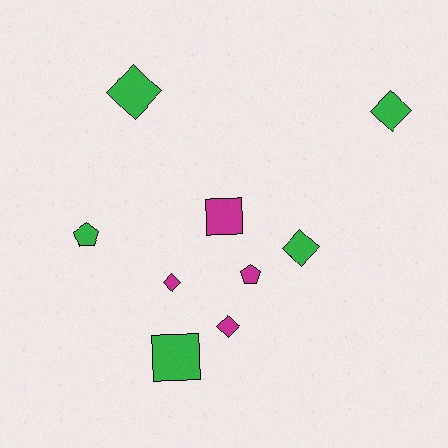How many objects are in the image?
There are 9 objects.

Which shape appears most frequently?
Diamond, with 5 objects.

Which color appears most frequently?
Green, with 5 objects.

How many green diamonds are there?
There are 3 green diamonds.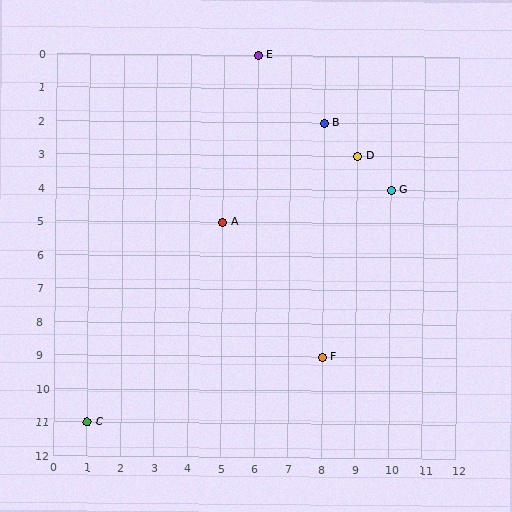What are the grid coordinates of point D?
Point D is at grid coordinates (9, 3).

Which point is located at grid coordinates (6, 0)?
Point E is at (6, 0).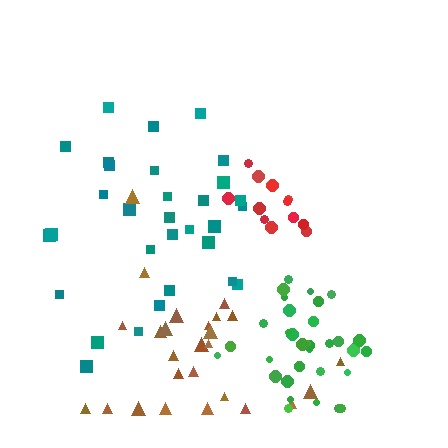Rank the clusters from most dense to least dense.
green, red, teal, brown.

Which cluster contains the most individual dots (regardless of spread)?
Green (35).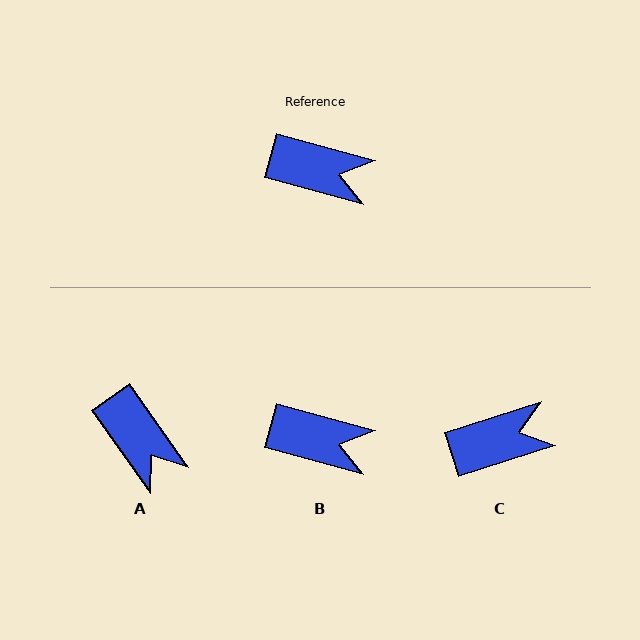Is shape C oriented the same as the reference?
No, it is off by about 33 degrees.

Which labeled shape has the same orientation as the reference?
B.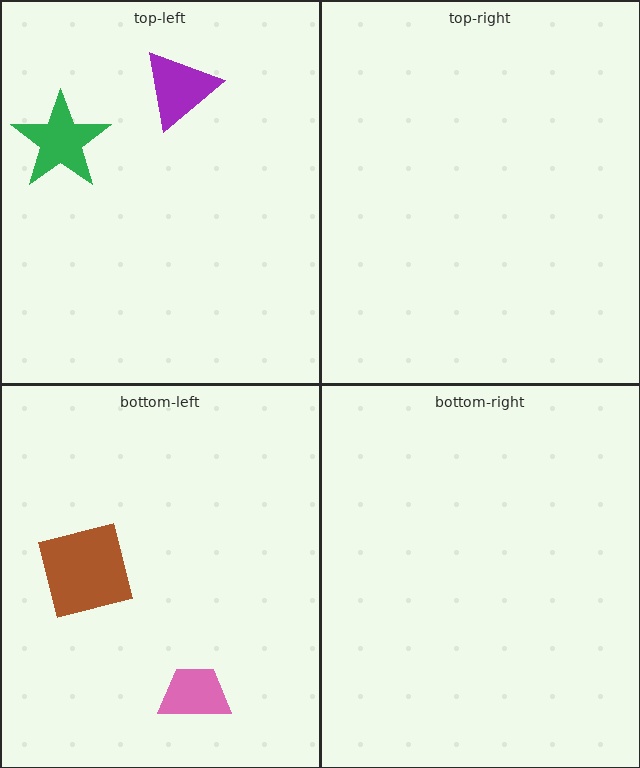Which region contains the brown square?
The bottom-left region.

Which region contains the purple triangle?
The top-left region.